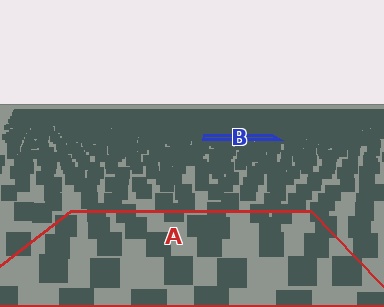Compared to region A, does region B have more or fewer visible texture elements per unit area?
Region B has more texture elements per unit area — they are packed more densely because it is farther away.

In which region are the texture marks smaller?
The texture marks are smaller in region B, because it is farther away.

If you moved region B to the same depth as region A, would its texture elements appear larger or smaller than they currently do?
They would appear larger. At a closer depth, the same texture elements are projected at a bigger on-screen size.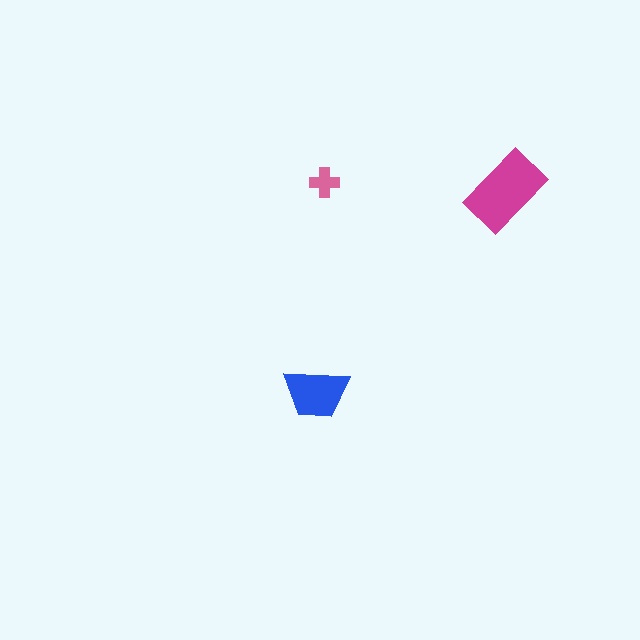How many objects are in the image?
There are 3 objects in the image.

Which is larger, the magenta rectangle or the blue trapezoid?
The magenta rectangle.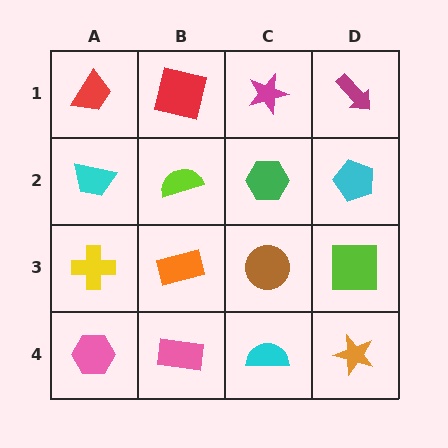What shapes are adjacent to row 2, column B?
A red square (row 1, column B), an orange rectangle (row 3, column B), a cyan trapezoid (row 2, column A), a green hexagon (row 2, column C).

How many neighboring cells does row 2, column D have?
3.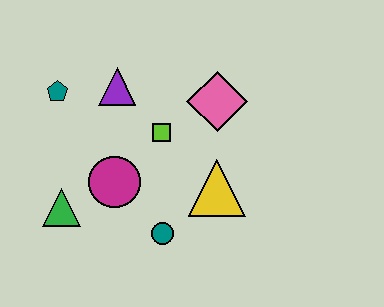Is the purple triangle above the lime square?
Yes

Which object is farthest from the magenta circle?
The pink diamond is farthest from the magenta circle.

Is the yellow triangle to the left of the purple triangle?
No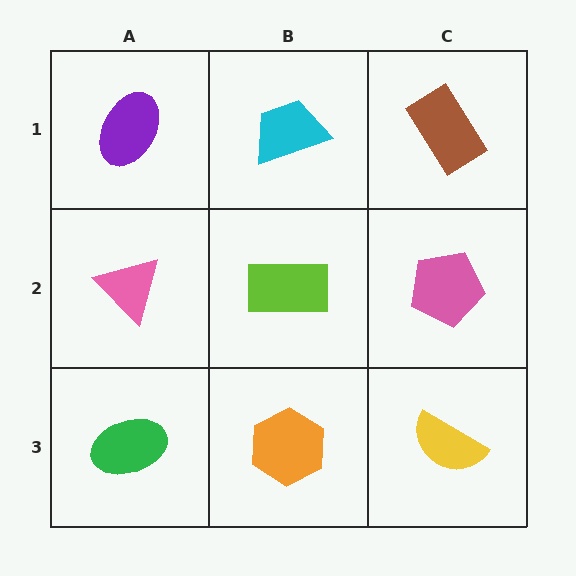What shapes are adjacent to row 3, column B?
A lime rectangle (row 2, column B), a green ellipse (row 3, column A), a yellow semicircle (row 3, column C).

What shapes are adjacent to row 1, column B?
A lime rectangle (row 2, column B), a purple ellipse (row 1, column A), a brown rectangle (row 1, column C).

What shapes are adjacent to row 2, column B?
A cyan trapezoid (row 1, column B), an orange hexagon (row 3, column B), a pink triangle (row 2, column A), a pink pentagon (row 2, column C).